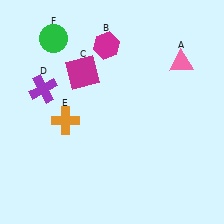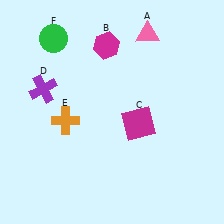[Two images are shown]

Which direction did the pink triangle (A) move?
The pink triangle (A) moved left.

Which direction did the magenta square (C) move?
The magenta square (C) moved right.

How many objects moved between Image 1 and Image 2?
2 objects moved between the two images.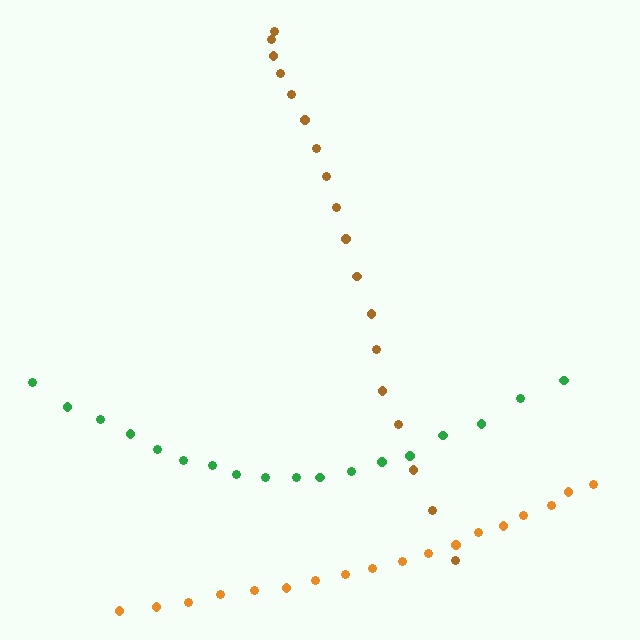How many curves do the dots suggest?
There are 3 distinct paths.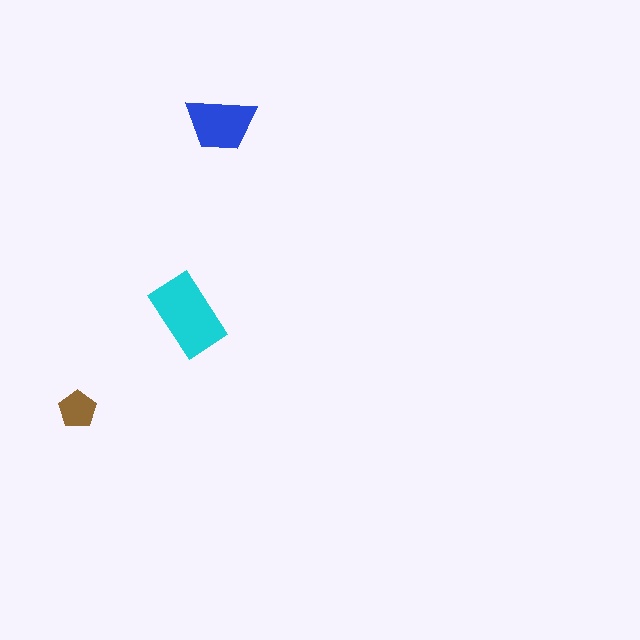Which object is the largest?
The cyan rectangle.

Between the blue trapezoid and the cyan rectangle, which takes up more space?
The cyan rectangle.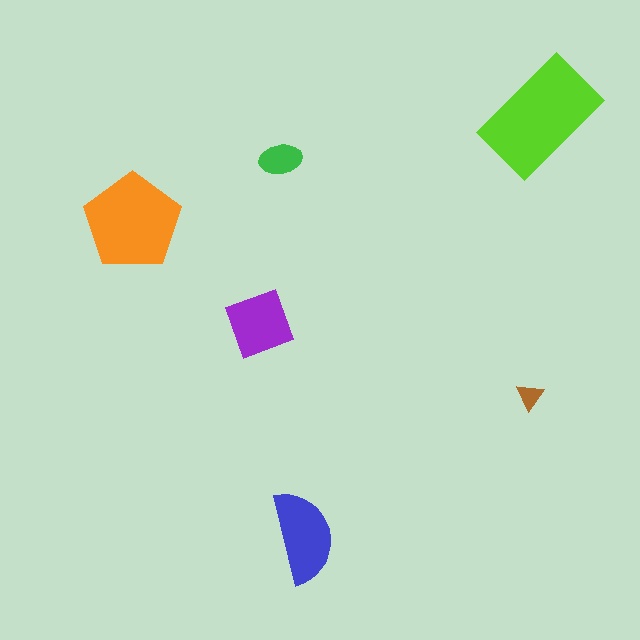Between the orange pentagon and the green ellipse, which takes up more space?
The orange pentagon.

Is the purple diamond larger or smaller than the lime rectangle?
Smaller.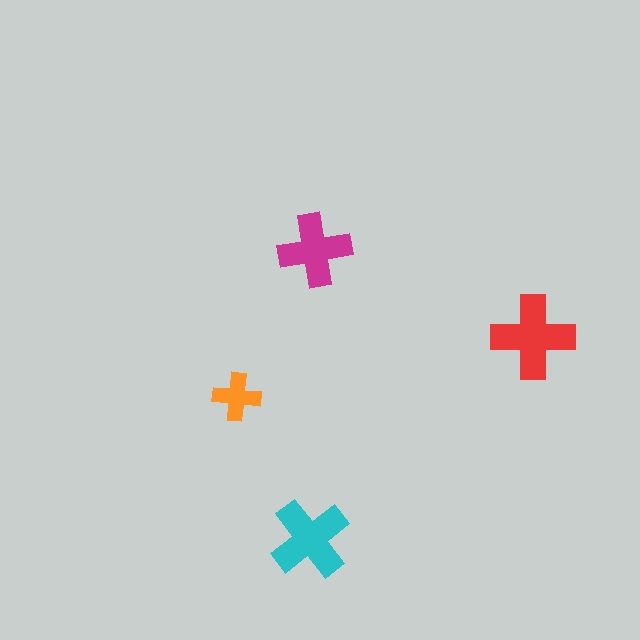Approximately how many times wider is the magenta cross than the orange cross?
About 1.5 times wider.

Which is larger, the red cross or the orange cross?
The red one.